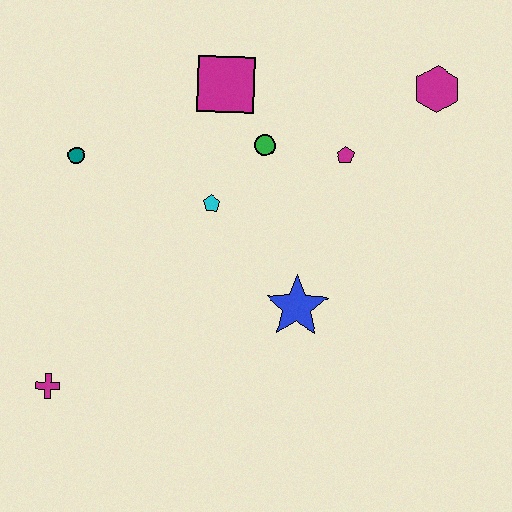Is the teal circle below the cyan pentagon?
No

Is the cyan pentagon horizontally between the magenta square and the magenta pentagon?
No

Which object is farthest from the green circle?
The magenta cross is farthest from the green circle.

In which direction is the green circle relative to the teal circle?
The green circle is to the right of the teal circle.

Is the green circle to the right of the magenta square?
Yes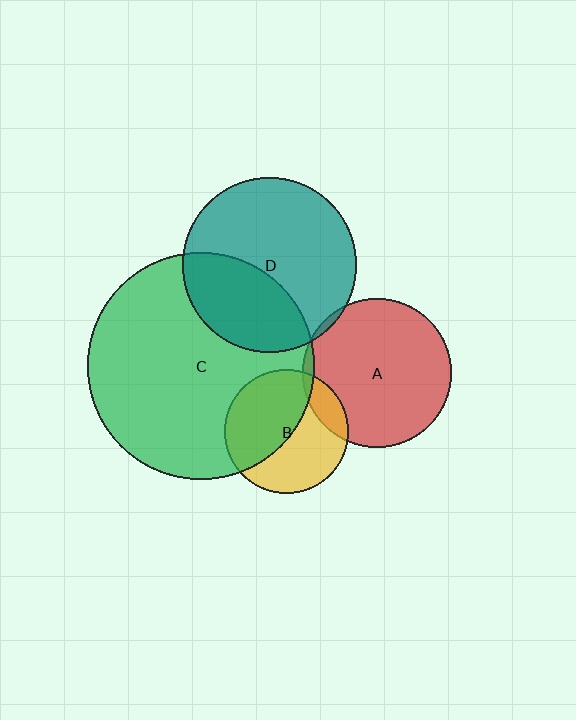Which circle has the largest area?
Circle C (green).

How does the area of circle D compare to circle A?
Approximately 1.4 times.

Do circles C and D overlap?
Yes.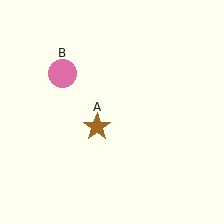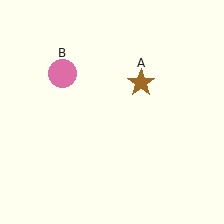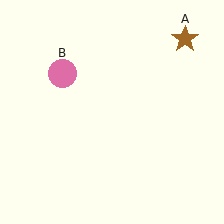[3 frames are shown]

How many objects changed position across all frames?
1 object changed position: brown star (object A).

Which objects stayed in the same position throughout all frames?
Pink circle (object B) remained stationary.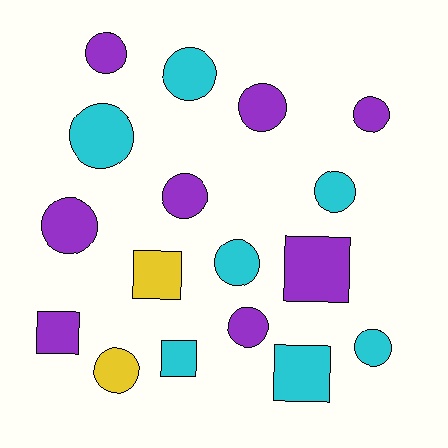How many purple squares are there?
There are 2 purple squares.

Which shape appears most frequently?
Circle, with 12 objects.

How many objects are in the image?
There are 17 objects.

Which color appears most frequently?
Purple, with 8 objects.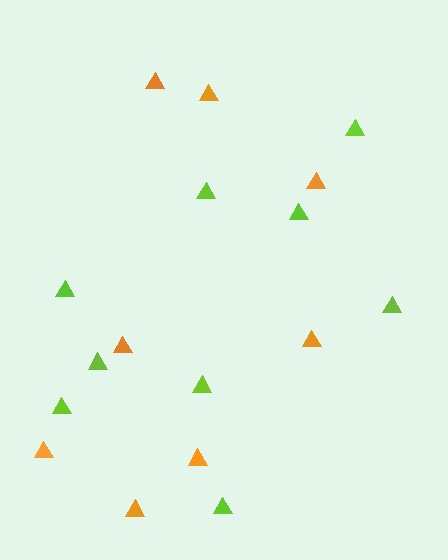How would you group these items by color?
There are 2 groups: one group of orange triangles (8) and one group of lime triangles (9).